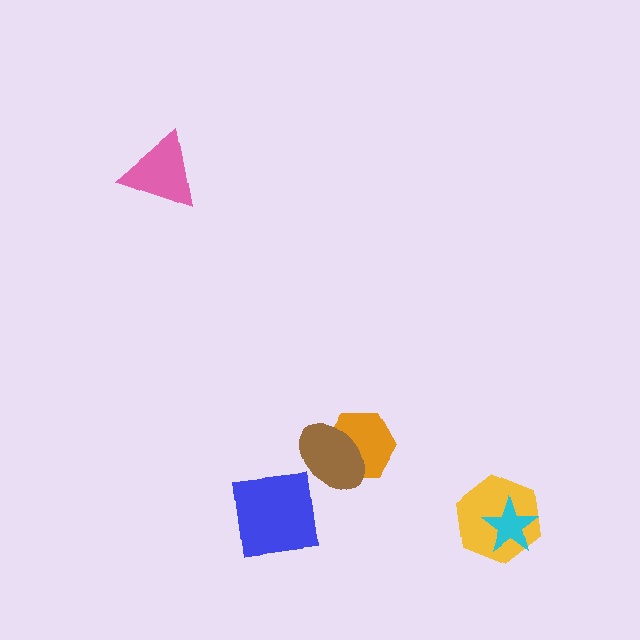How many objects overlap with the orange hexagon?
1 object overlaps with the orange hexagon.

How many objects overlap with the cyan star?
1 object overlaps with the cyan star.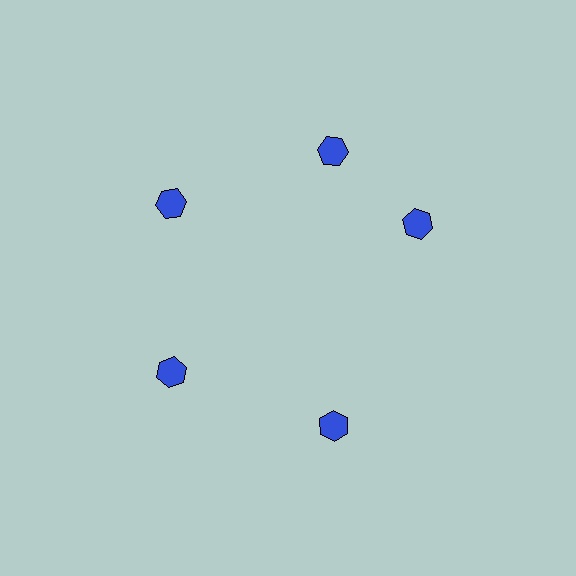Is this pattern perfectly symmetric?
No. The 5 blue hexagons are arranged in a ring, but one element near the 3 o'clock position is rotated out of alignment along the ring, breaking the 5-fold rotational symmetry.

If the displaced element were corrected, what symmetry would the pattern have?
It would have 5-fold rotational symmetry — the pattern would map onto itself every 72 degrees.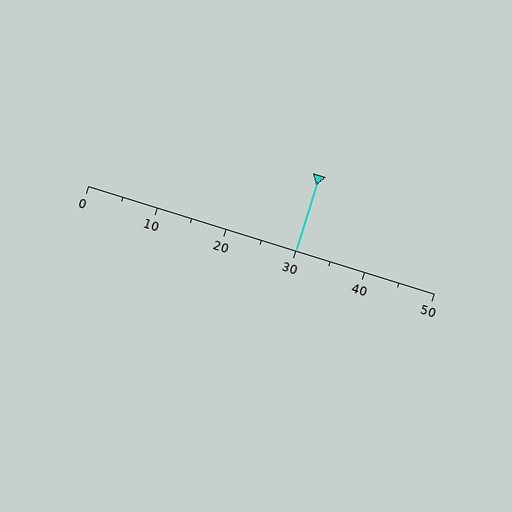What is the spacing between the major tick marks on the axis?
The major ticks are spaced 10 apart.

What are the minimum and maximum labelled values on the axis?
The axis runs from 0 to 50.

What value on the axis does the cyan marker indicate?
The marker indicates approximately 30.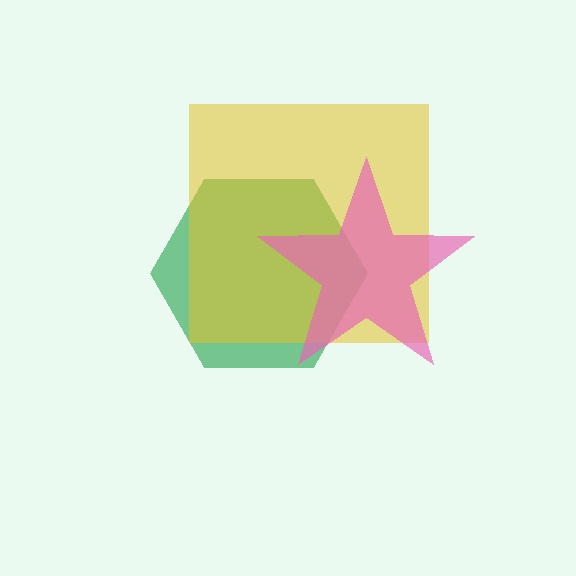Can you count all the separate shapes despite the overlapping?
Yes, there are 3 separate shapes.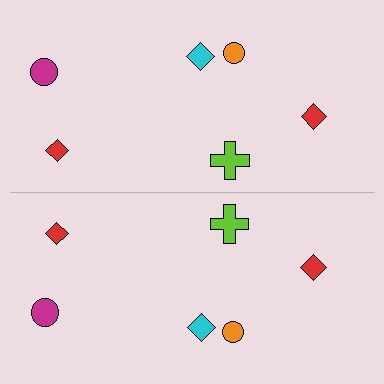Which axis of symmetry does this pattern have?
The pattern has a horizontal axis of symmetry running through the center of the image.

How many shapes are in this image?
There are 12 shapes in this image.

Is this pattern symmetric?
Yes, this pattern has bilateral (reflection) symmetry.